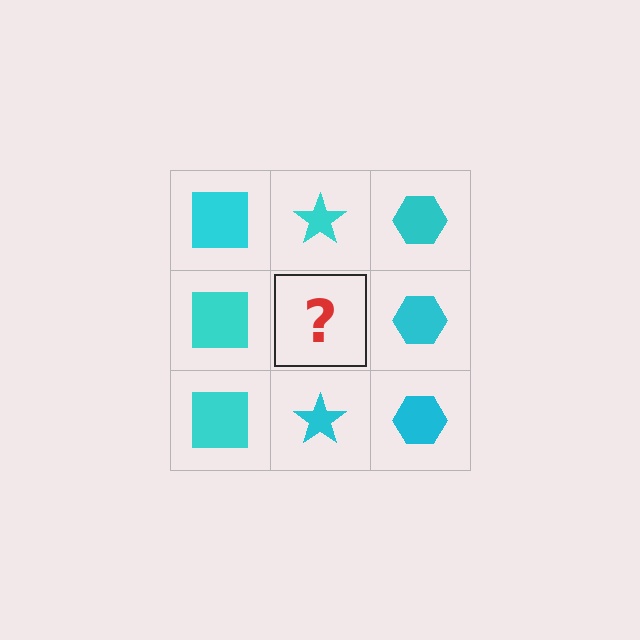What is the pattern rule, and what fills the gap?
The rule is that each column has a consistent shape. The gap should be filled with a cyan star.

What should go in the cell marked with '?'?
The missing cell should contain a cyan star.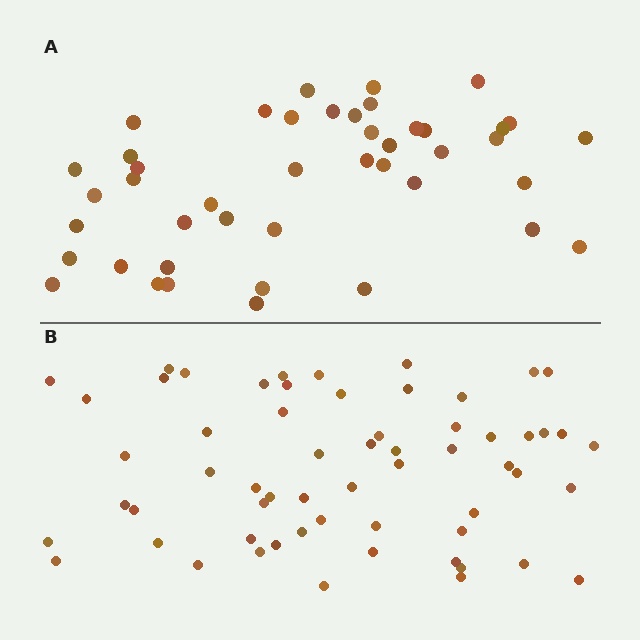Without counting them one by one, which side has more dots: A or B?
Region B (the bottom region) has more dots.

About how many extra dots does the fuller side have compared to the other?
Region B has approximately 15 more dots than region A.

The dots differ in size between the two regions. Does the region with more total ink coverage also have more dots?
No. Region A has more total ink coverage because its dots are larger, but region B actually contains more individual dots. Total area can be misleading — the number of items is what matters here.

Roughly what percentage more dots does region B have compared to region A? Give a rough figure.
About 35% more.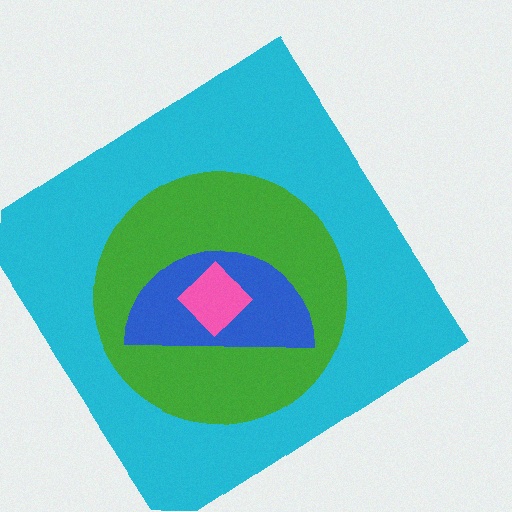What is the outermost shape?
The cyan diamond.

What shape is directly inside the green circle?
The blue semicircle.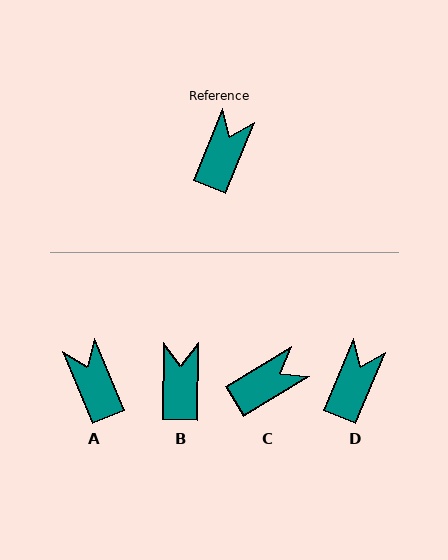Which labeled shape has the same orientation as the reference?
D.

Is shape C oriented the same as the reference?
No, it is off by about 36 degrees.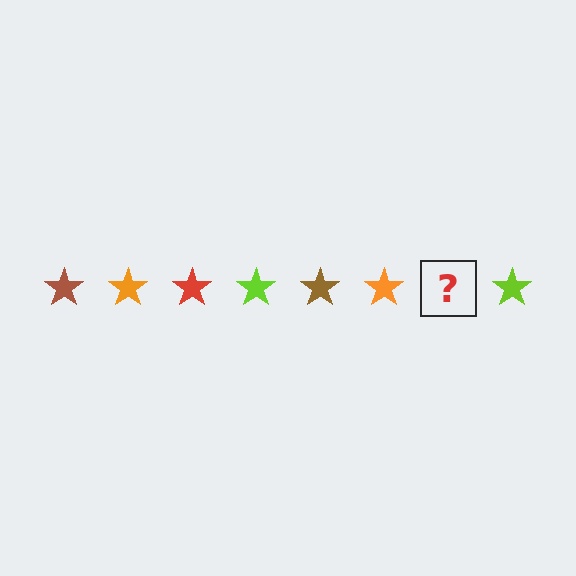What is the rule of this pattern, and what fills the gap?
The rule is that the pattern cycles through brown, orange, red, lime stars. The gap should be filled with a red star.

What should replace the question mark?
The question mark should be replaced with a red star.